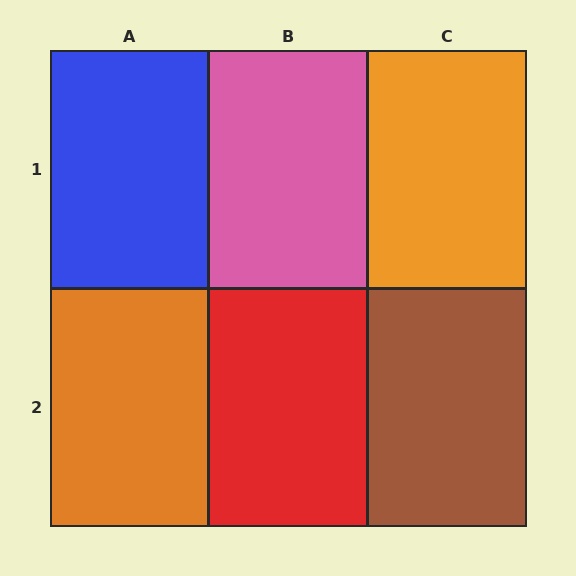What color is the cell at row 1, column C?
Orange.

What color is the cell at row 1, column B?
Pink.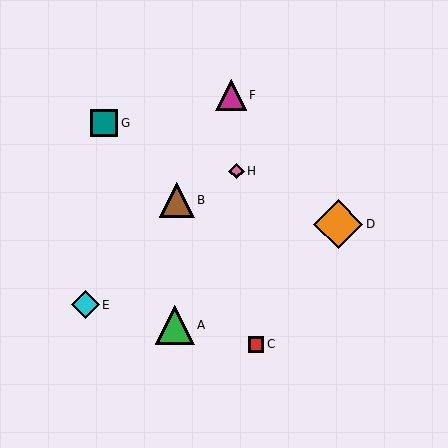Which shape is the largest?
The orange diamond (labeled D) is the largest.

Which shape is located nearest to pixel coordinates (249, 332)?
The red square (labeled C) at (256, 344) is nearest to that location.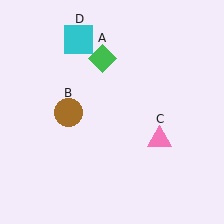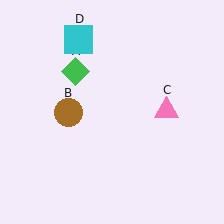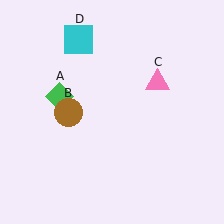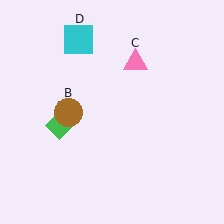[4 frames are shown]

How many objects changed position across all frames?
2 objects changed position: green diamond (object A), pink triangle (object C).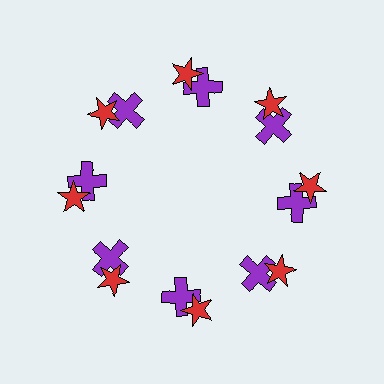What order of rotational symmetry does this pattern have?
This pattern has 8-fold rotational symmetry.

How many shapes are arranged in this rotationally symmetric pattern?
There are 16 shapes, arranged in 8 groups of 2.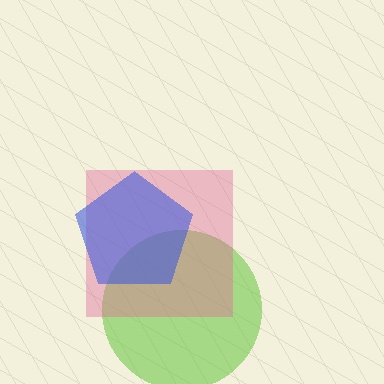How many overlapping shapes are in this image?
There are 3 overlapping shapes in the image.